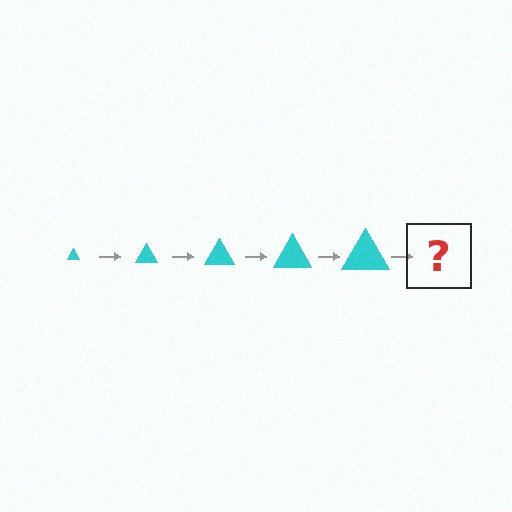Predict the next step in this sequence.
The next step is a cyan triangle, larger than the previous one.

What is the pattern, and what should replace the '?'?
The pattern is that the triangle gets progressively larger each step. The '?' should be a cyan triangle, larger than the previous one.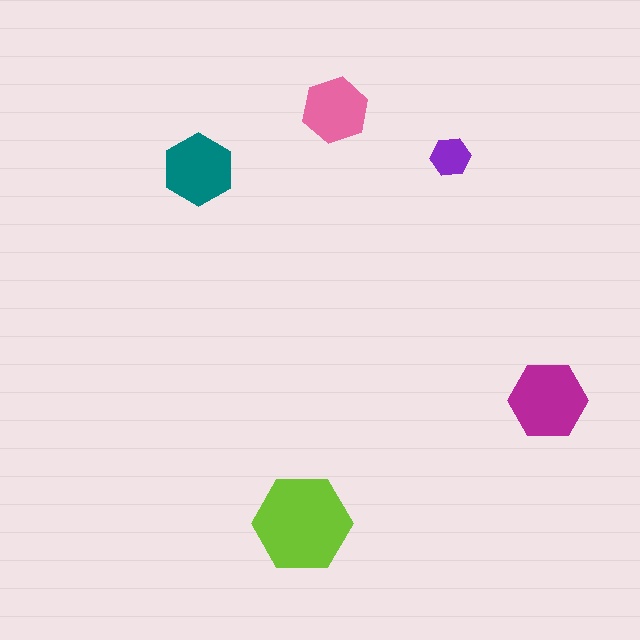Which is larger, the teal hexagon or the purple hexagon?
The teal one.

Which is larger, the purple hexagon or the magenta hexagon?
The magenta one.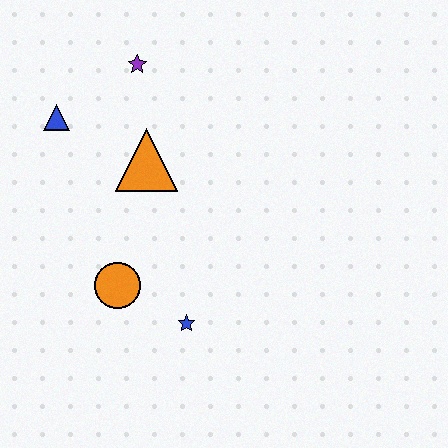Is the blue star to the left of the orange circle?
No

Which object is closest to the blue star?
The orange circle is closest to the blue star.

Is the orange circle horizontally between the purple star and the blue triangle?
Yes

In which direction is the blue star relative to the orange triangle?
The blue star is below the orange triangle.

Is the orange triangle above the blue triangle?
No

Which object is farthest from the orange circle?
The purple star is farthest from the orange circle.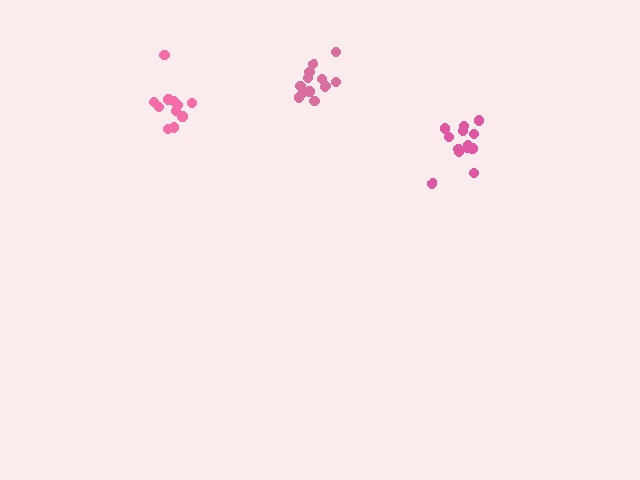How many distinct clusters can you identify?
There are 3 distinct clusters.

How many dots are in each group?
Group 1: 13 dots, Group 2: 13 dots, Group 3: 11 dots (37 total).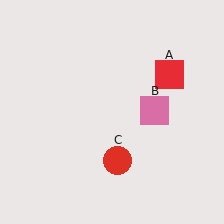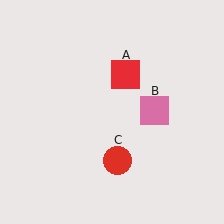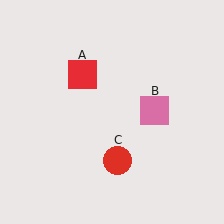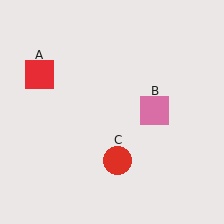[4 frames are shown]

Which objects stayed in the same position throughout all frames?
Pink square (object B) and red circle (object C) remained stationary.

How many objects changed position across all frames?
1 object changed position: red square (object A).